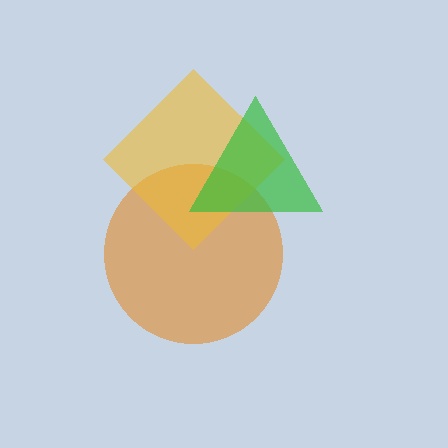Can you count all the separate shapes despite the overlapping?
Yes, there are 3 separate shapes.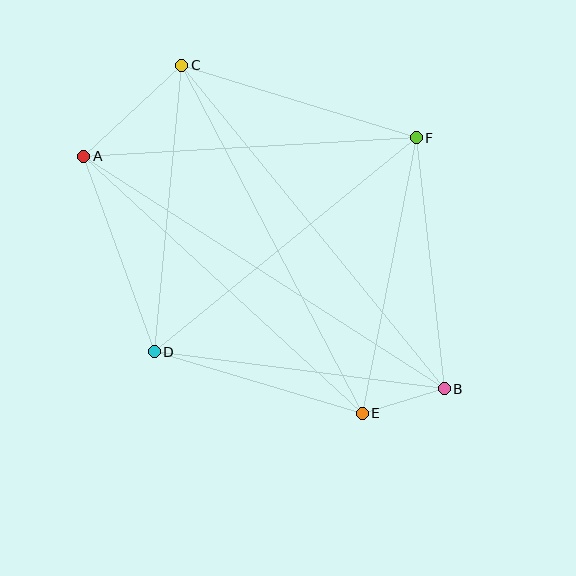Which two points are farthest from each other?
Points A and B are farthest from each other.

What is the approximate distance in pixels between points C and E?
The distance between C and E is approximately 392 pixels.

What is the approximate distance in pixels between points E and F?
The distance between E and F is approximately 281 pixels.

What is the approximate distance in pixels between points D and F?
The distance between D and F is approximately 339 pixels.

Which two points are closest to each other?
Points B and E are closest to each other.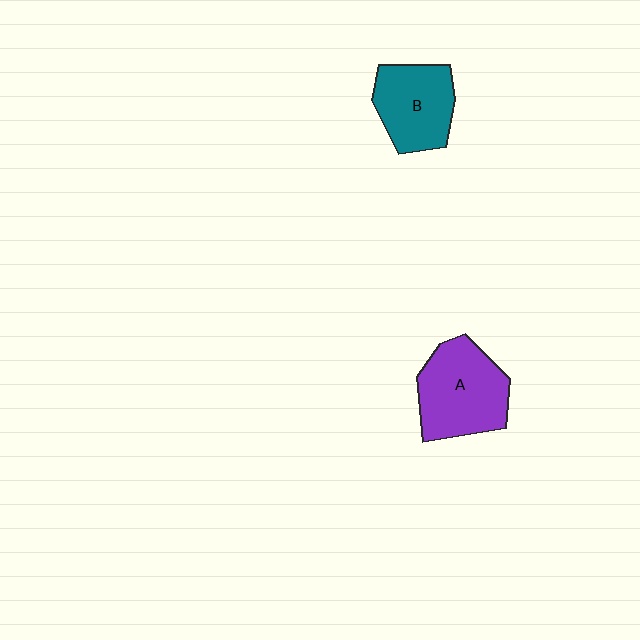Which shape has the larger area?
Shape A (purple).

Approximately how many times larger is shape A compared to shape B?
Approximately 1.2 times.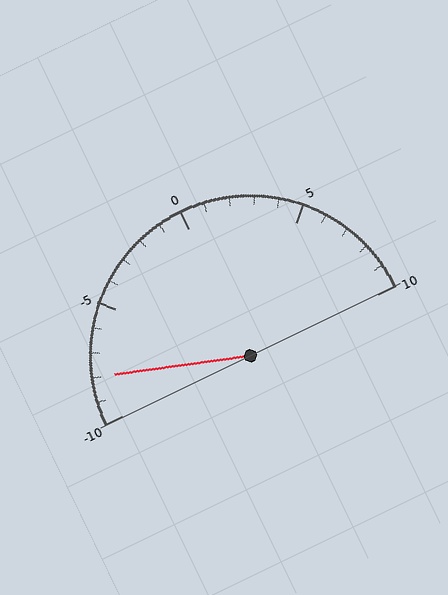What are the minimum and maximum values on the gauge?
The gauge ranges from -10 to 10.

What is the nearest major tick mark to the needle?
The nearest major tick mark is -10.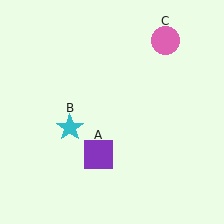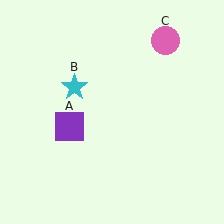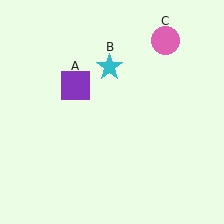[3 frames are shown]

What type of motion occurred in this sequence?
The purple square (object A), cyan star (object B) rotated clockwise around the center of the scene.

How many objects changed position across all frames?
2 objects changed position: purple square (object A), cyan star (object B).